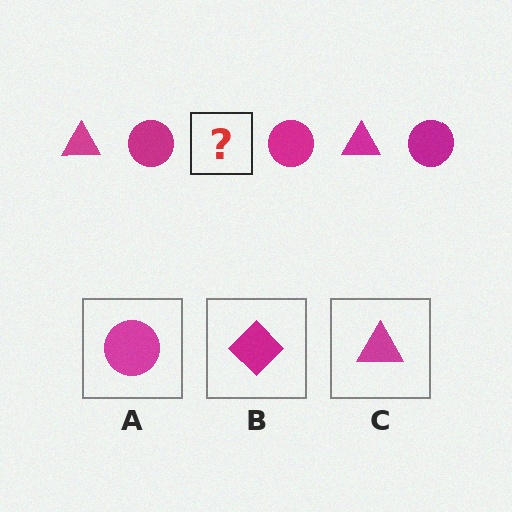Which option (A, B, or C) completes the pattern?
C.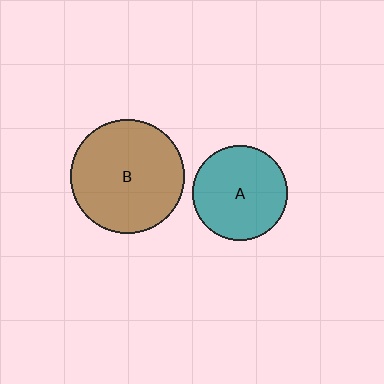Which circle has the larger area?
Circle B (brown).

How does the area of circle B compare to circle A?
Approximately 1.4 times.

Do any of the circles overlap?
No, none of the circles overlap.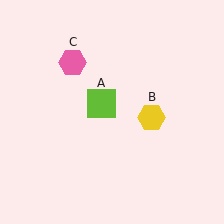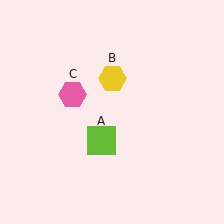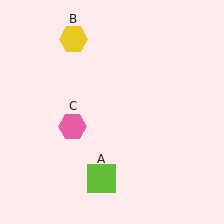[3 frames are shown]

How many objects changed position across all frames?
3 objects changed position: lime square (object A), yellow hexagon (object B), pink hexagon (object C).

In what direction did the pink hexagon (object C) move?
The pink hexagon (object C) moved down.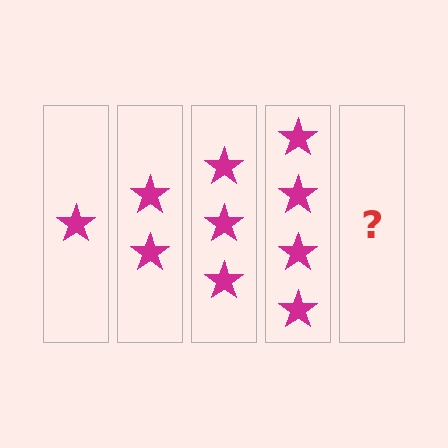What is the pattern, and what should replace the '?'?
The pattern is that each step adds one more star. The '?' should be 5 stars.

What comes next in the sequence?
The next element should be 5 stars.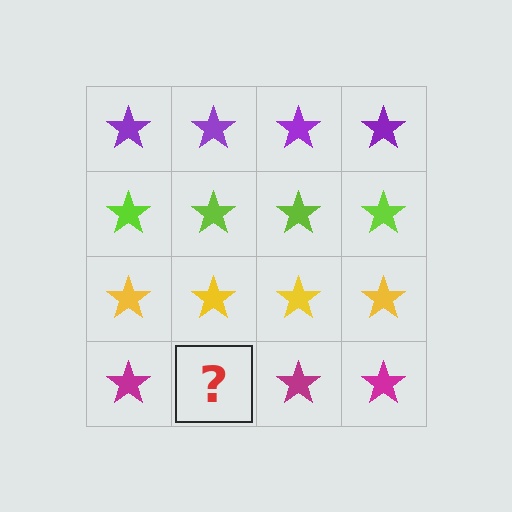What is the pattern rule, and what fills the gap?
The rule is that each row has a consistent color. The gap should be filled with a magenta star.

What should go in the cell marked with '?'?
The missing cell should contain a magenta star.